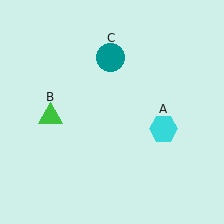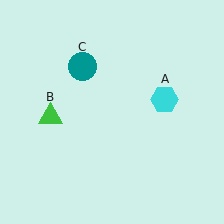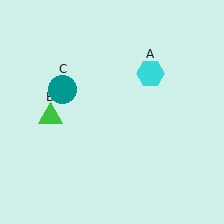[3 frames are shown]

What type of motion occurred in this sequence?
The cyan hexagon (object A), teal circle (object C) rotated counterclockwise around the center of the scene.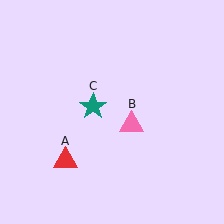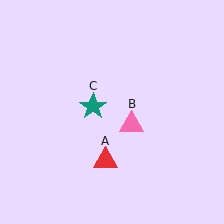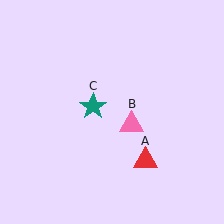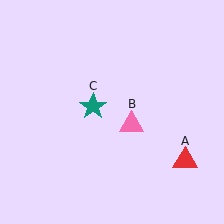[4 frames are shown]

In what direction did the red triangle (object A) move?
The red triangle (object A) moved right.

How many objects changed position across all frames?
1 object changed position: red triangle (object A).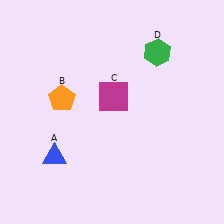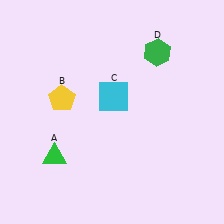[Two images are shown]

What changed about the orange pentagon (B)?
In Image 1, B is orange. In Image 2, it changed to yellow.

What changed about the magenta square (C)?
In Image 1, C is magenta. In Image 2, it changed to cyan.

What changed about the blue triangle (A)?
In Image 1, A is blue. In Image 2, it changed to green.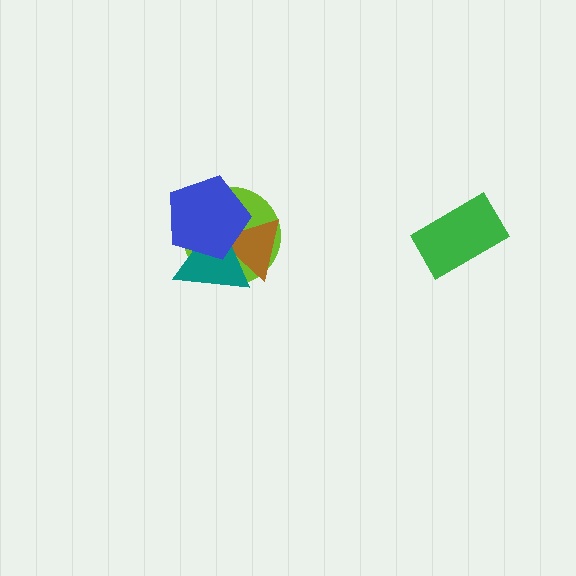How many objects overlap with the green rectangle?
0 objects overlap with the green rectangle.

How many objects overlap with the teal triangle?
3 objects overlap with the teal triangle.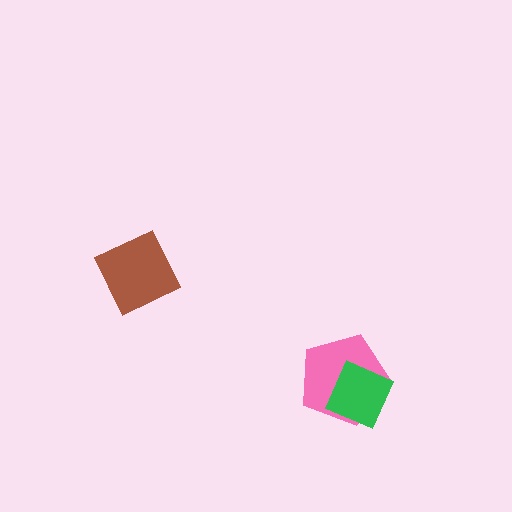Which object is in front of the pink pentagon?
The green square is in front of the pink pentagon.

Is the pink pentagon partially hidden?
Yes, it is partially covered by another shape.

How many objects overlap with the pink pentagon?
1 object overlaps with the pink pentagon.